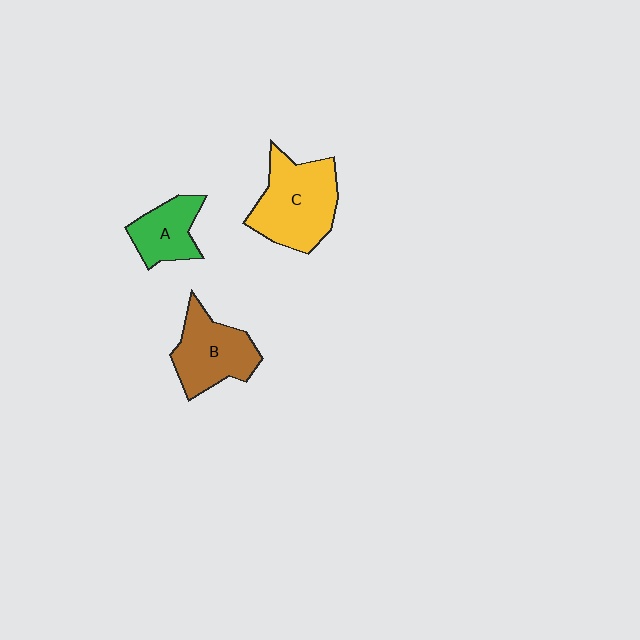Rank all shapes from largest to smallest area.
From largest to smallest: C (yellow), B (brown), A (green).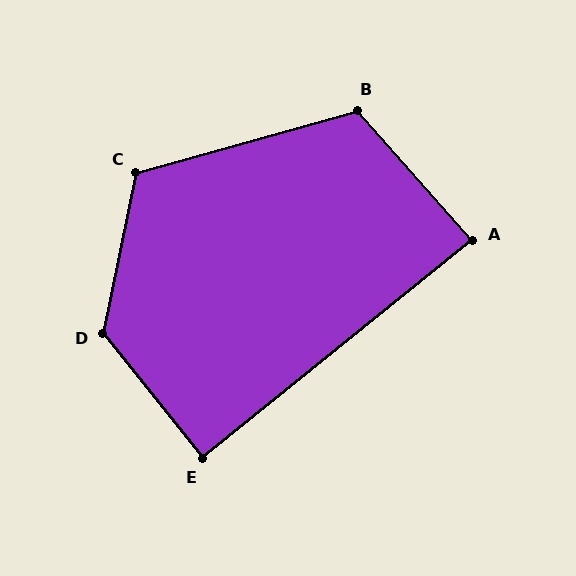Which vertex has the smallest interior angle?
A, at approximately 87 degrees.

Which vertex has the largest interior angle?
D, at approximately 130 degrees.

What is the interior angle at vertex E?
Approximately 90 degrees (approximately right).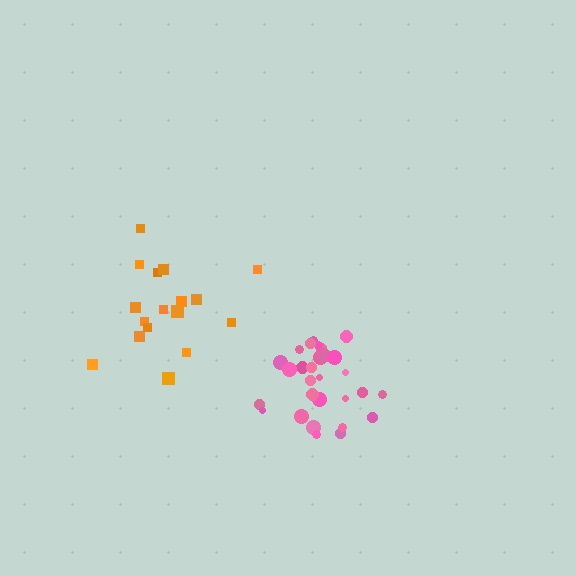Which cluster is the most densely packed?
Pink.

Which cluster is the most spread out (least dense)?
Orange.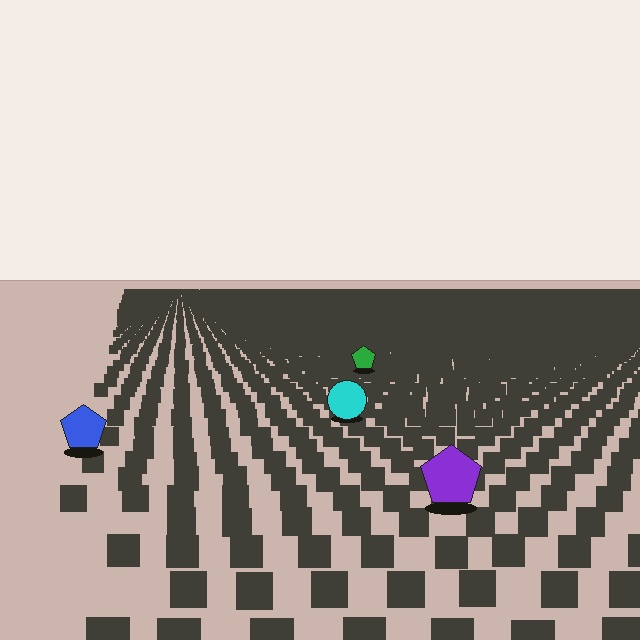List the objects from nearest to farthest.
From nearest to farthest: the purple pentagon, the blue pentagon, the cyan circle, the green pentagon.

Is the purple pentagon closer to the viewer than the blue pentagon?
Yes. The purple pentagon is closer — you can tell from the texture gradient: the ground texture is coarser near it.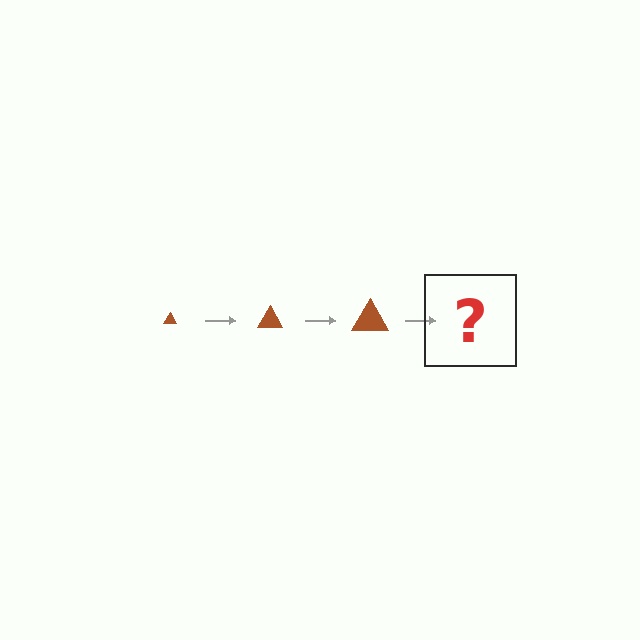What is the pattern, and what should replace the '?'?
The pattern is that the triangle gets progressively larger each step. The '?' should be a brown triangle, larger than the previous one.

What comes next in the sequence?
The next element should be a brown triangle, larger than the previous one.